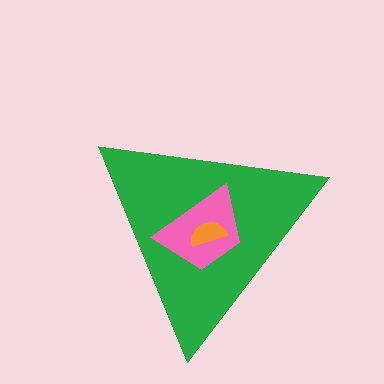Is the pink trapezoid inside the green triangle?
Yes.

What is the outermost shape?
The green triangle.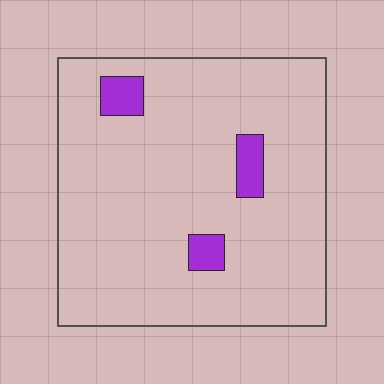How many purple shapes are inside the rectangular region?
3.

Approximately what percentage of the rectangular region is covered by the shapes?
Approximately 5%.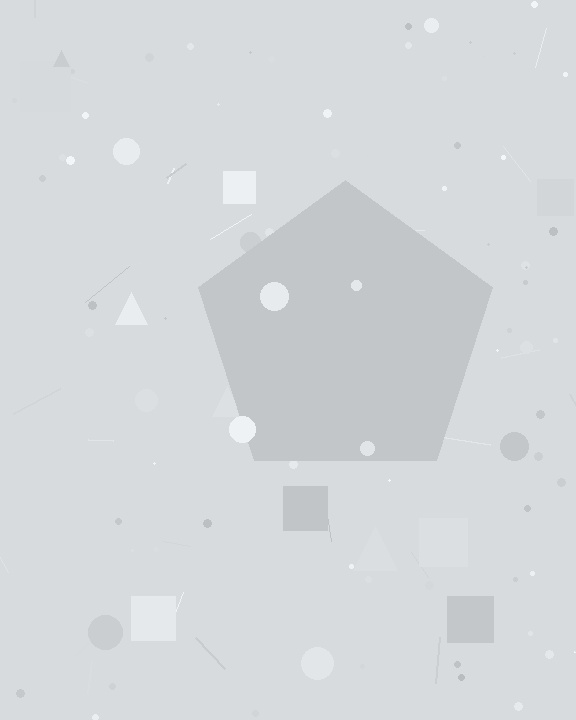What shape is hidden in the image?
A pentagon is hidden in the image.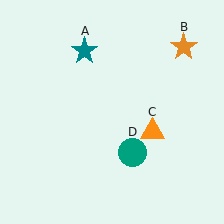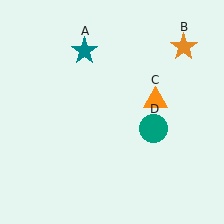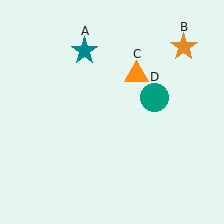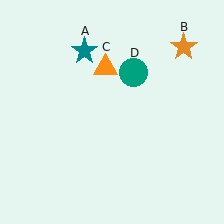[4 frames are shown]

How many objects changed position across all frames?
2 objects changed position: orange triangle (object C), teal circle (object D).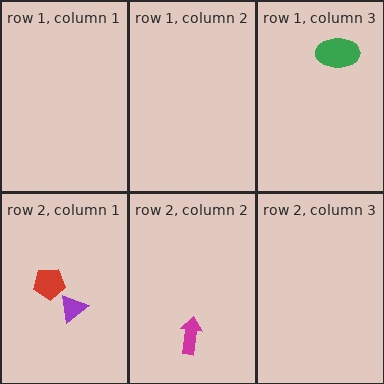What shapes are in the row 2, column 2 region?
The magenta arrow.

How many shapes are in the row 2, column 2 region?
1.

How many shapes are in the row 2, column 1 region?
2.